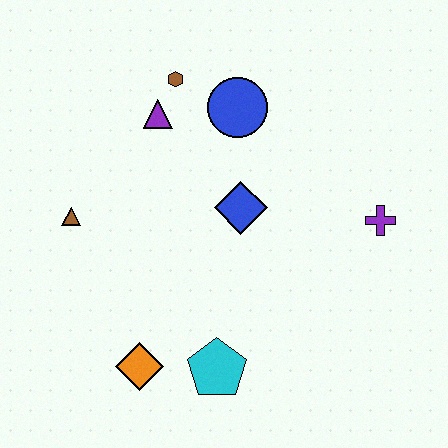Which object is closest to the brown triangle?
The purple triangle is closest to the brown triangle.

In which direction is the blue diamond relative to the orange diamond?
The blue diamond is above the orange diamond.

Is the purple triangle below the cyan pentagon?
No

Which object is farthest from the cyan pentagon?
The brown hexagon is farthest from the cyan pentagon.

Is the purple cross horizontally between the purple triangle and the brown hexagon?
No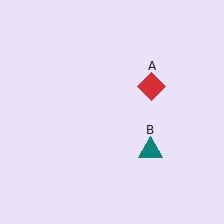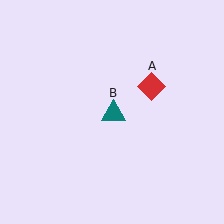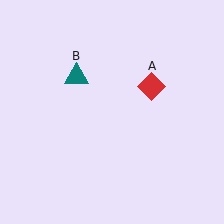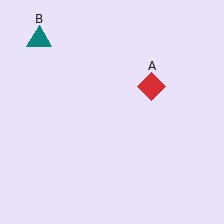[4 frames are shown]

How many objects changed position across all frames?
1 object changed position: teal triangle (object B).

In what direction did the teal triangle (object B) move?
The teal triangle (object B) moved up and to the left.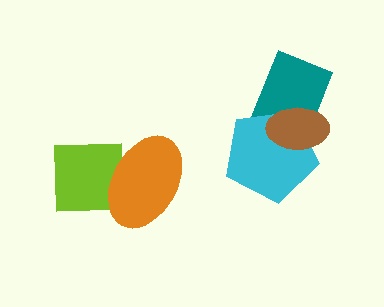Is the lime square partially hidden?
Yes, it is partially covered by another shape.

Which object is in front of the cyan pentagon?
The brown ellipse is in front of the cyan pentagon.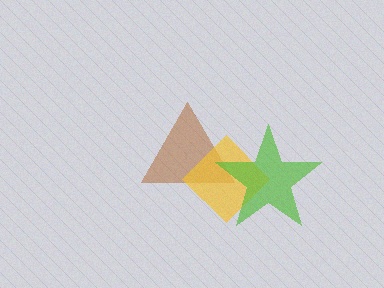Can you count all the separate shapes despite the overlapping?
Yes, there are 3 separate shapes.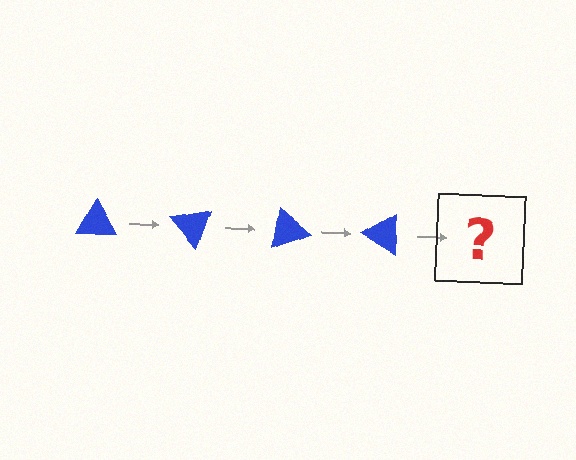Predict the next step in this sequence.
The next step is a blue triangle rotated 200 degrees.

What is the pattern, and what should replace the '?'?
The pattern is that the triangle rotates 50 degrees each step. The '?' should be a blue triangle rotated 200 degrees.